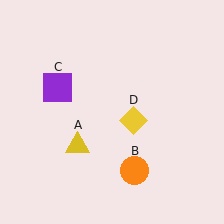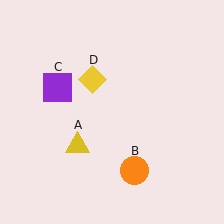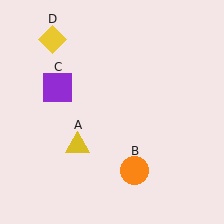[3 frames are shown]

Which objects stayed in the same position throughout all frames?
Yellow triangle (object A) and orange circle (object B) and purple square (object C) remained stationary.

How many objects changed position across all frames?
1 object changed position: yellow diamond (object D).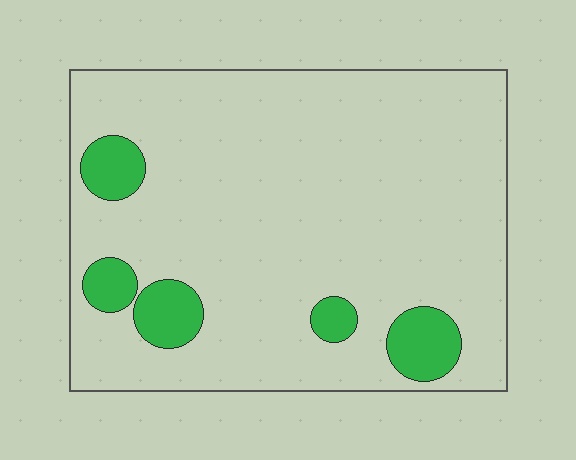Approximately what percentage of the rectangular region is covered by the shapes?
Approximately 10%.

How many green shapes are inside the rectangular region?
5.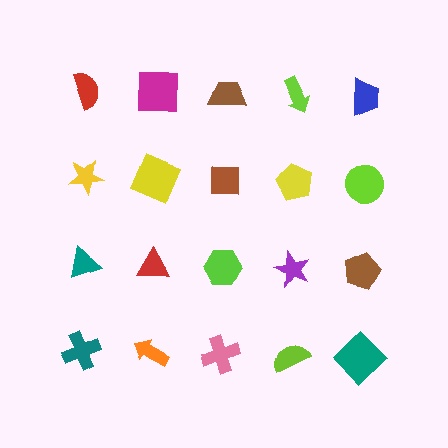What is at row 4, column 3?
A pink cross.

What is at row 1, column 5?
A blue trapezoid.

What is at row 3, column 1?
A teal triangle.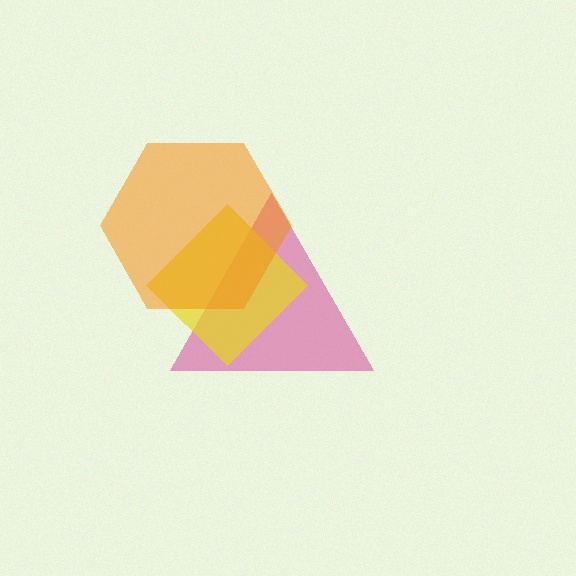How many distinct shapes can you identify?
There are 3 distinct shapes: a magenta triangle, a yellow diamond, an orange hexagon.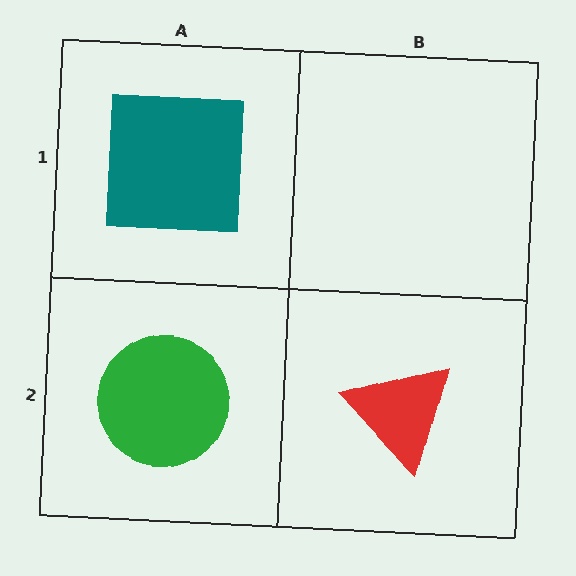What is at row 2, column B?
A red triangle.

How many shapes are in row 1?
1 shape.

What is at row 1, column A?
A teal square.